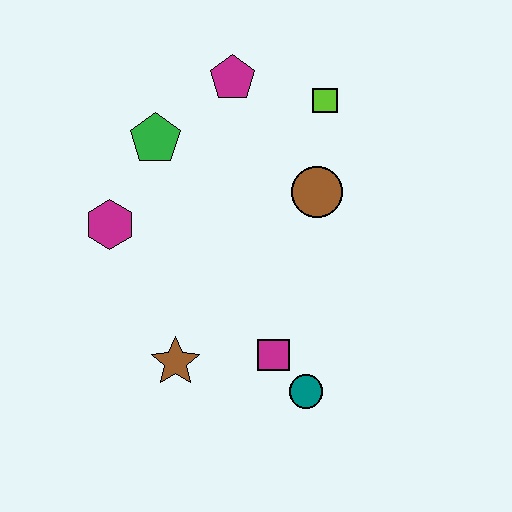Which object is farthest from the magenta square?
The magenta pentagon is farthest from the magenta square.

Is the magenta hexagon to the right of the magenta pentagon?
No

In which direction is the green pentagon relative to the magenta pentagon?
The green pentagon is to the left of the magenta pentagon.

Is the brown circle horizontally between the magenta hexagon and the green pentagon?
No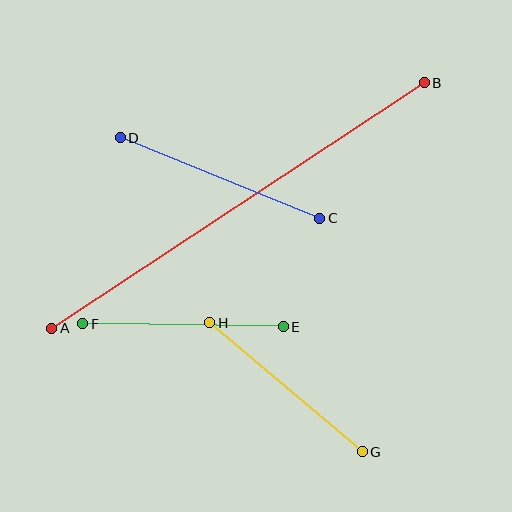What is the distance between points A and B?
The distance is approximately 446 pixels.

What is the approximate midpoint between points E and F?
The midpoint is at approximately (183, 325) pixels.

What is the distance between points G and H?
The distance is approximately 199 pixels.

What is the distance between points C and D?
The distance is approximately 215 pixels.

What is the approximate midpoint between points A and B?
The midpoint is at approximately (238, 205) pixels.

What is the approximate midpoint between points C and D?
The midpoint is at approximately (220, 178) pixels.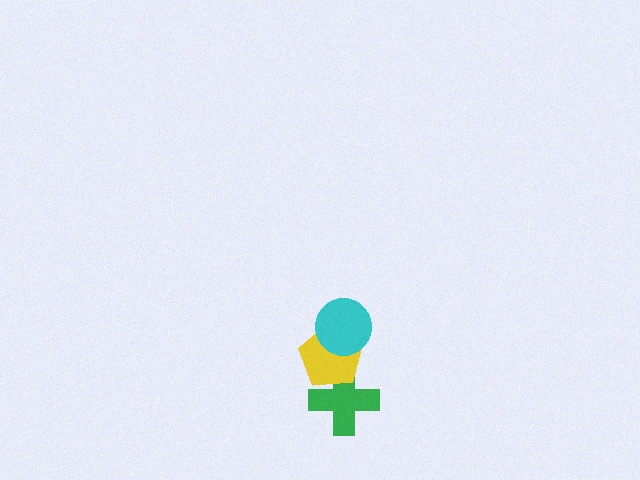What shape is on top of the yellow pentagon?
The cyan circle is on top of the yellow pentagon.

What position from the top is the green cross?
The green cross is 3rd from the top.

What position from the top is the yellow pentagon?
The yellow pentagon is 2nd from the top.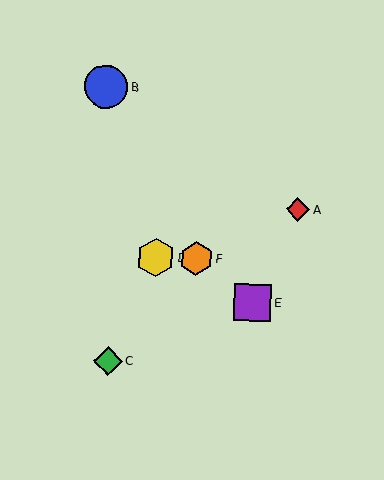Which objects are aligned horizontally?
Objects D, F are aligned horizontally.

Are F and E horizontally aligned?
No, F is at y≈259 and E is at y≈303.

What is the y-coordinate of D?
Object D is at y≈258.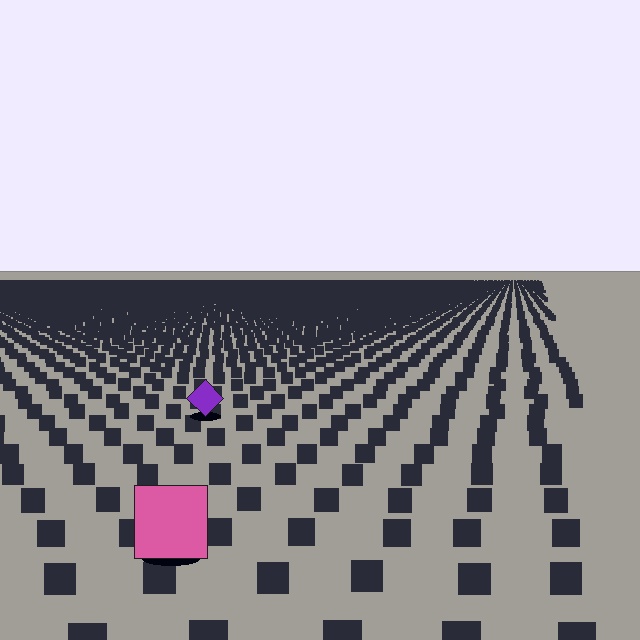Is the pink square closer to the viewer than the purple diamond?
Yes. The pink square is closer — you can tell from the texture gradient: the ground texture is coarser near it.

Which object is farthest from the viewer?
The purple diamond is farthest from the viewer. It appears smaller and the ground texture around it is denser.